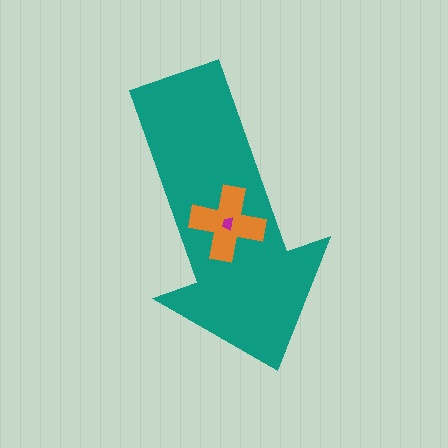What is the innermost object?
The magenta trapezoid.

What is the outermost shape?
The teal arrow.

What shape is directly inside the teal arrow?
The orange cross.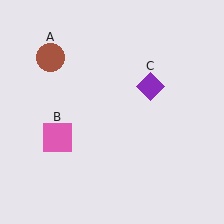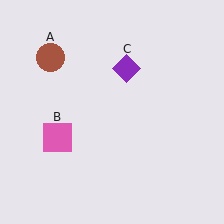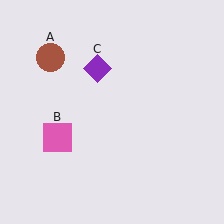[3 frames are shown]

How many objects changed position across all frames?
1 object changed position: purple diamond (object C).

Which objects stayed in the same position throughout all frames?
Brown circle (object A) and pink square (object B) remained stationary.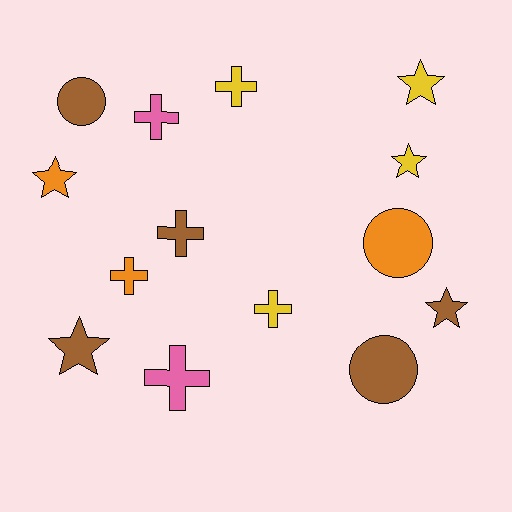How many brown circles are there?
There are 2 brown circles.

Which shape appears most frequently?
Cross, with 6 objects.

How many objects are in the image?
There are 14 objects.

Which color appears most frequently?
Brown, with 5 objects.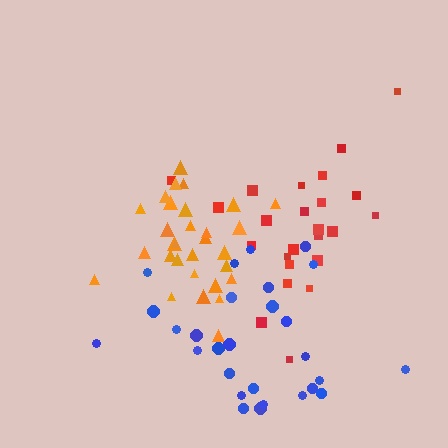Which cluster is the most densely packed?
Orange.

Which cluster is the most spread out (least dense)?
Blue.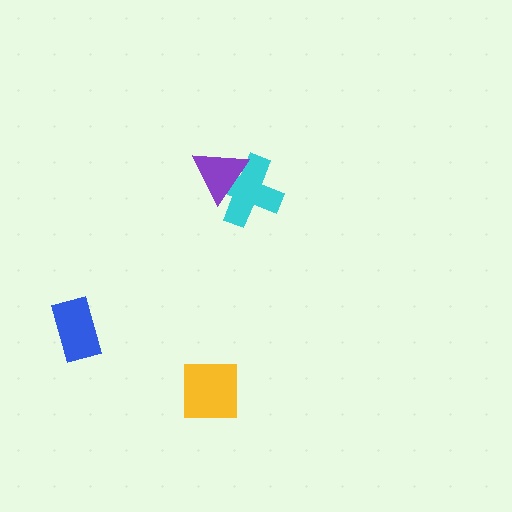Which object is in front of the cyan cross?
The purple triangle is in front of the cyan cross.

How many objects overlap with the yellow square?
0 objects overlap with the yellow square.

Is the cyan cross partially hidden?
Yes, it is partially covered by another shape.